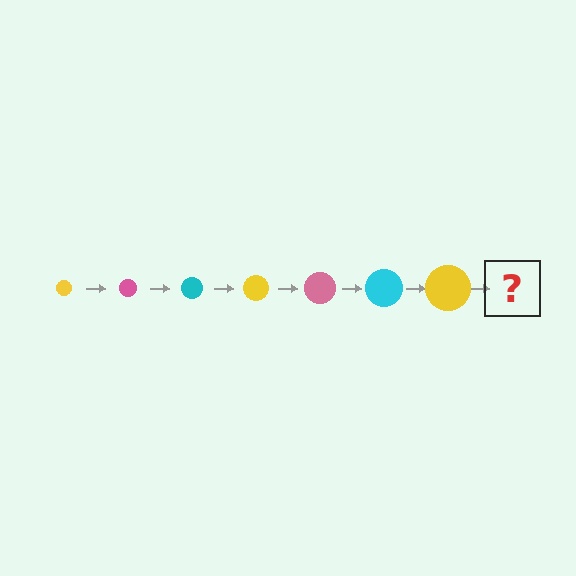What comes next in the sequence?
The next element should be a pink circle, larger than the previous one.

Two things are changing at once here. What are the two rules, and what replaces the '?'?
The two rules are that the circle grows larger each step and the color cycles through yellow, pink, and cyan. The '?' should be a pink circle, larger than the previous one.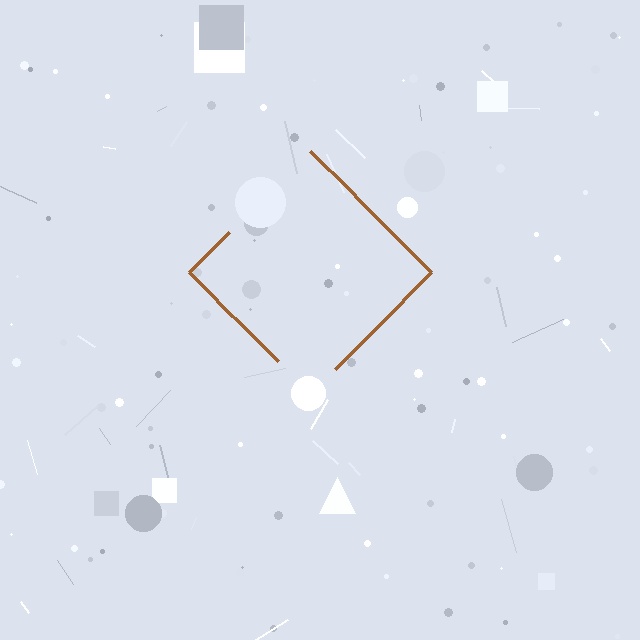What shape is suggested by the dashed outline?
The dashed outline suggests a diamond.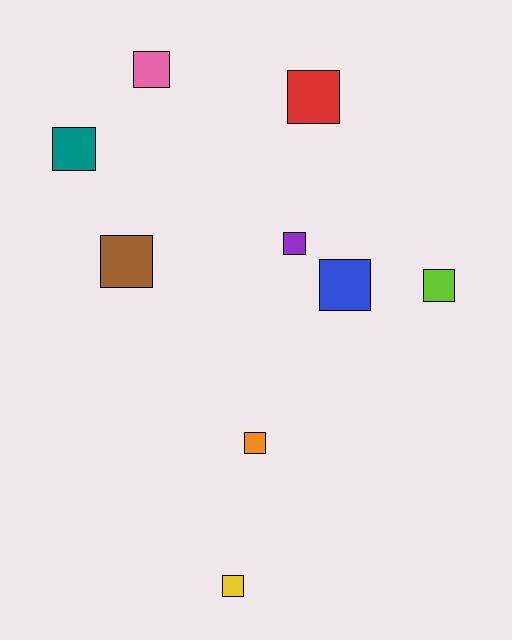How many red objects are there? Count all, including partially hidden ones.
There is 1 red object.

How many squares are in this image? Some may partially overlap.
There are 9 squares.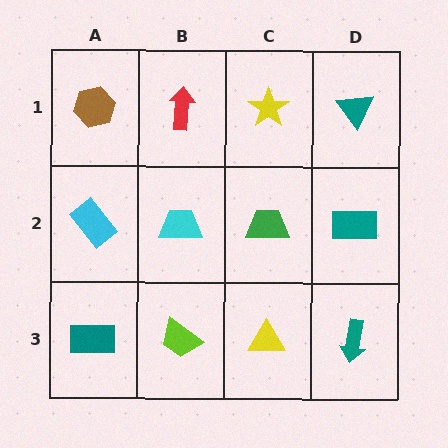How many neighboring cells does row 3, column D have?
2.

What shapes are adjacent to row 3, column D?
A teal rectangle (row 2, column D), a yellow triangle (row 3, column C).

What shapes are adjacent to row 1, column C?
A green trapezoid (row 2, column C), a red arrow (row 1, column B), a teal triangle (row 1, column D).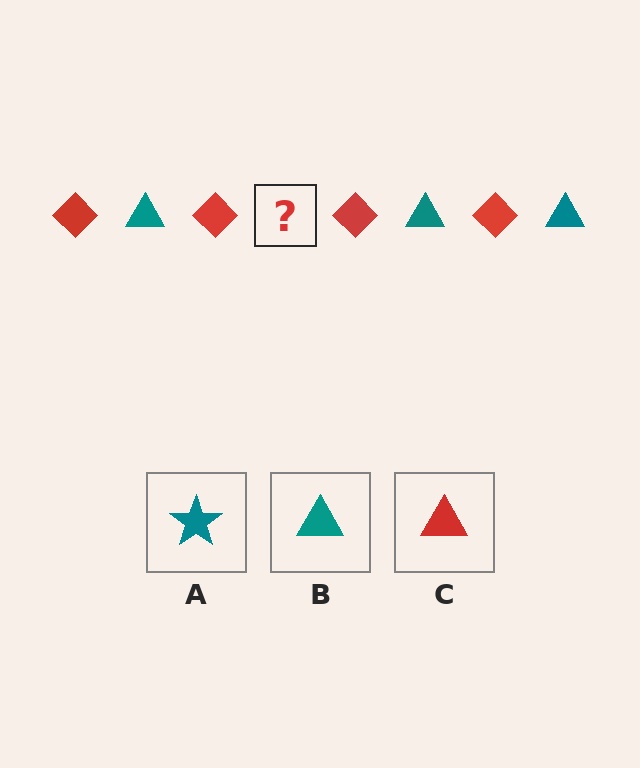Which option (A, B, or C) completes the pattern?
B.